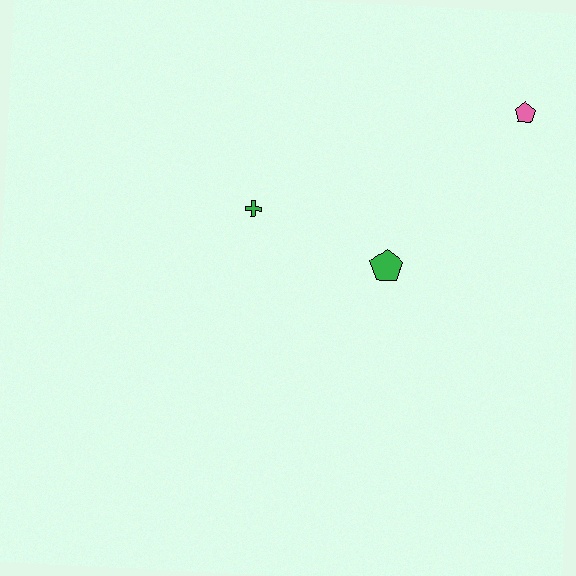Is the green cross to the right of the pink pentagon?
No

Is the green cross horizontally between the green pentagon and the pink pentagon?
No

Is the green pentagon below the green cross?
Yes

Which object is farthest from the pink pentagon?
The green cross is farthest from the pink pentagon.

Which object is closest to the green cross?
The green pentagon is closest to the green cross.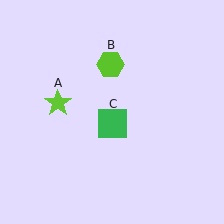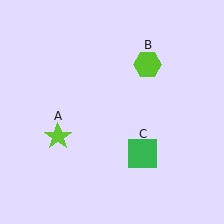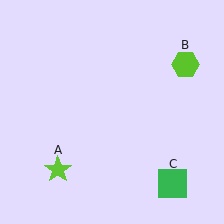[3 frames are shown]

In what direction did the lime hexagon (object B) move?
The lime hexagon (object B) moved right.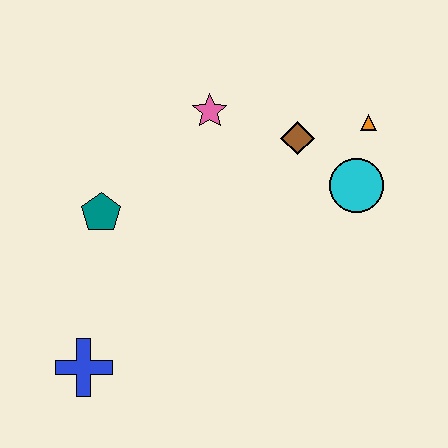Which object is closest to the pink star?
The brown diamond is closest to the pink star.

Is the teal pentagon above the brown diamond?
No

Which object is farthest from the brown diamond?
The blue cross is farthest from the brown diamond.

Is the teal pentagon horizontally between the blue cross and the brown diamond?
Yes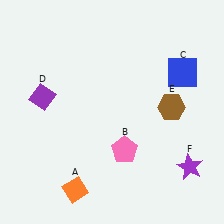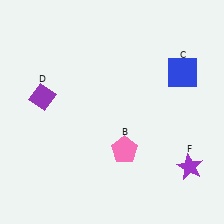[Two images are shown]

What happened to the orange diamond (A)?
The orange diamond (A) was removed in Image 2. It was in the bottom-left area of Image 1.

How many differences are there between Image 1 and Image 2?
There are 2 differences between the two images.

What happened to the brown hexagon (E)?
The brown hexagon (E) was removed in Image 2. It was in the top-right area of Image 1.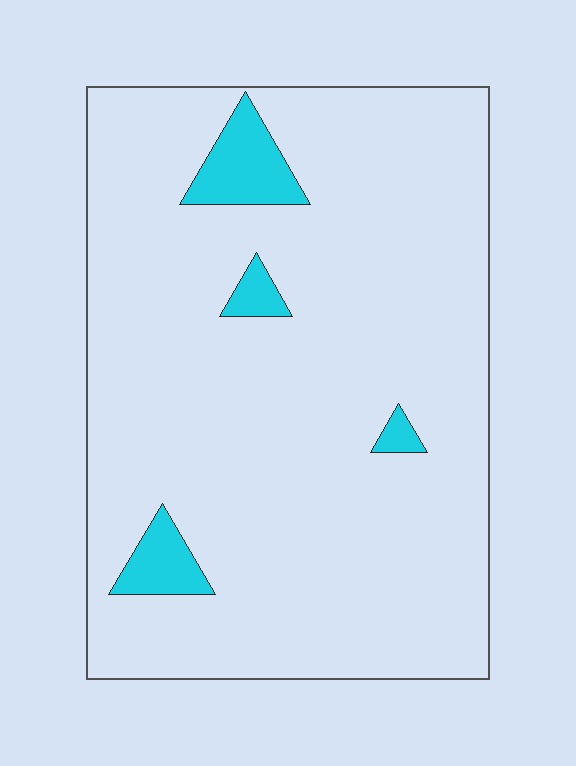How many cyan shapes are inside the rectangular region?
4.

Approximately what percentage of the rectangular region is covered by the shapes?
Approximately 5%.